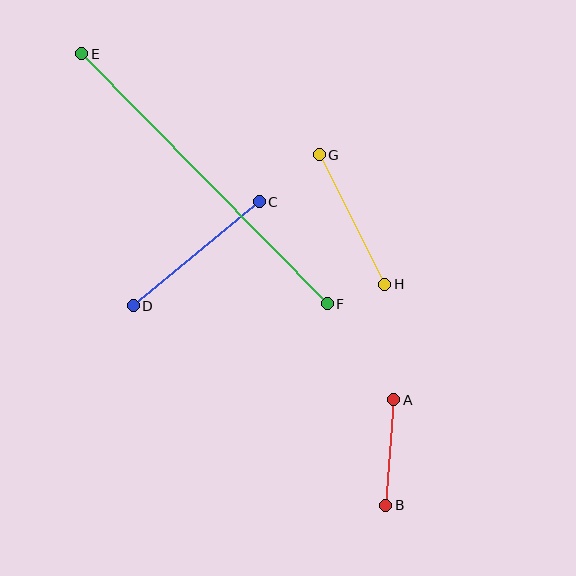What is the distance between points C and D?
The distance is approximately 163 pixels.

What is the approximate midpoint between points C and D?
The midpoint is at approximately (196, 254) pixels.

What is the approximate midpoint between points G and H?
The midpoint is at approximately (352, 219) pixels.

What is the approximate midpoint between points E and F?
The midpoint is at approximately (205, 179) pixels.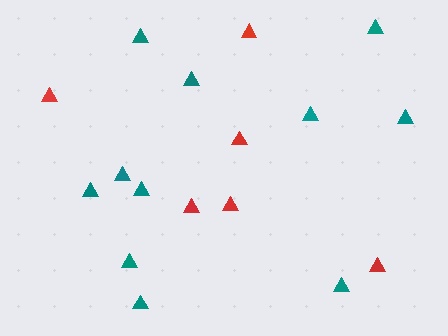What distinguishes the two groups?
There are 2 groups: one group of teal triangles (11) and one group of red triangles (6).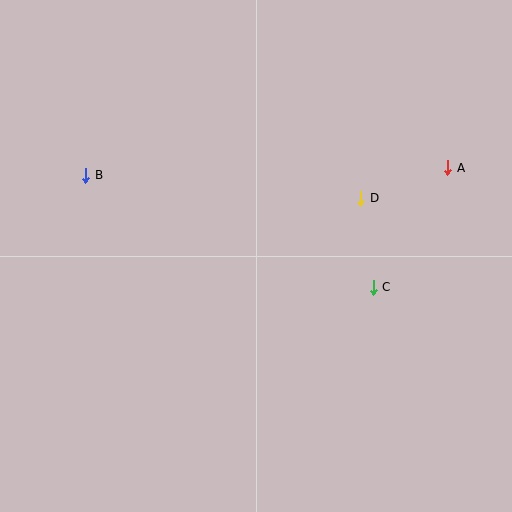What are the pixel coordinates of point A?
Point A is at (448, 168).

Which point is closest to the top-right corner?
Point A is closest to the top-right corner.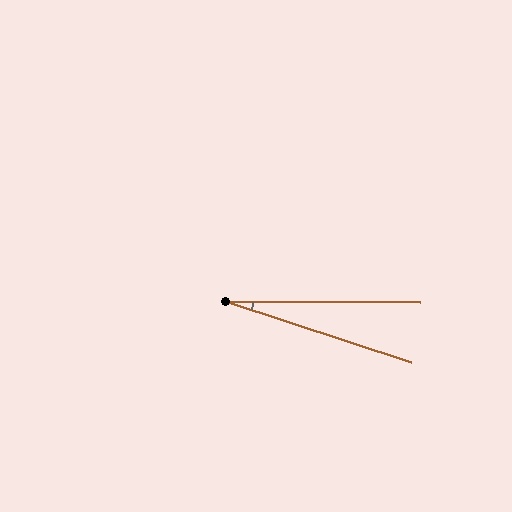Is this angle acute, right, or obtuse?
It is acute.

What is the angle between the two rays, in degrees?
Approximately 18 degrees.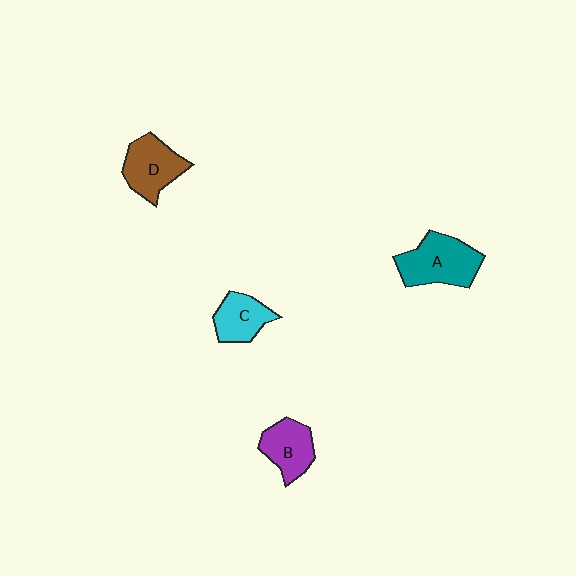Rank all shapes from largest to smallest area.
From largest to smallest: A (teal), D (brown), B (purple), C (cyan).